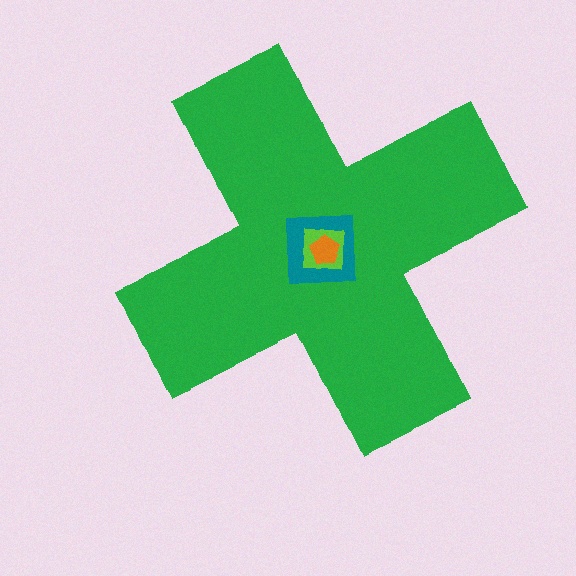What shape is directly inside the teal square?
The lime square.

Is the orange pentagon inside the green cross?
Yes.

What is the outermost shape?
The green cross.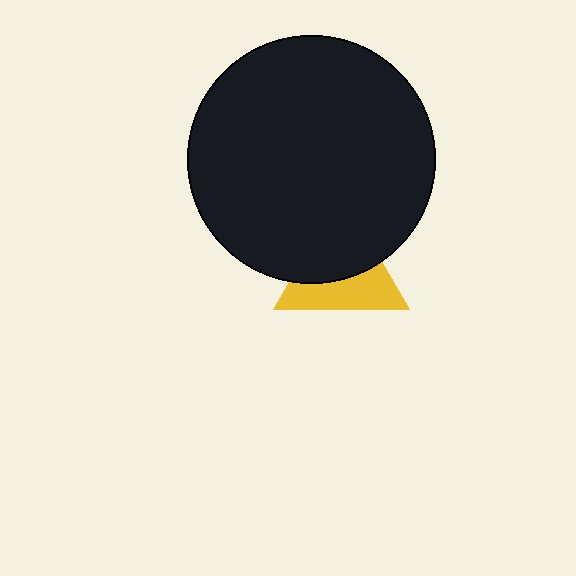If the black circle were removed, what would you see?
You would see the complete yellow triangle.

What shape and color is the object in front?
The object in front is a black circle.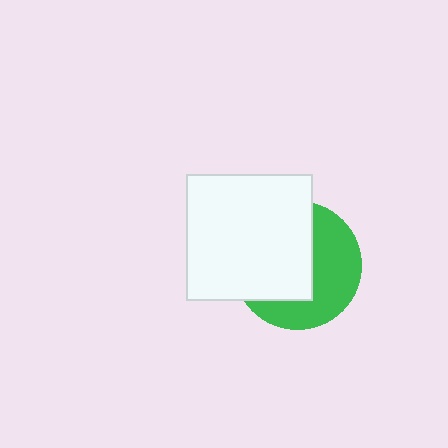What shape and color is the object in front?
The object in front is a white square.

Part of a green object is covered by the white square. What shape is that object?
It is a circle.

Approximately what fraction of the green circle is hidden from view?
Roughly 54% of the green circle is hidden behind the white square.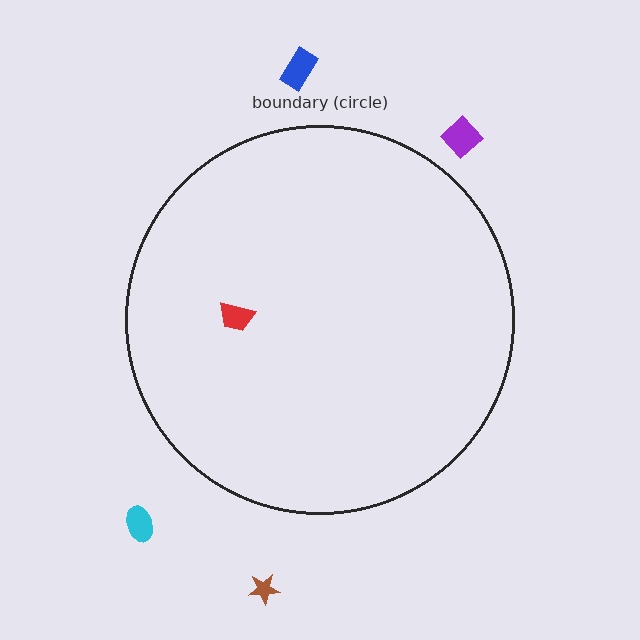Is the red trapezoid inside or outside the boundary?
Inside.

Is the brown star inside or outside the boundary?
Outside.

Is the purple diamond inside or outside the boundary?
Outside.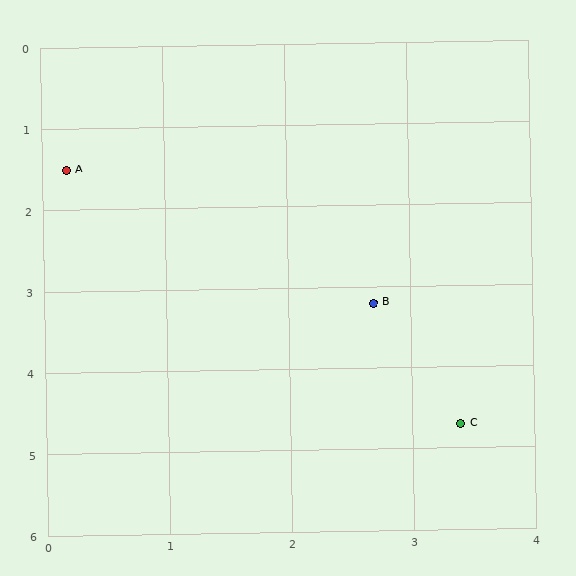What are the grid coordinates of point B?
Point B is at approximately (2.7, 3.2).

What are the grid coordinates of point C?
Point C is at approximately (3.4, 4.7).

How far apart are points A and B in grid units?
Points A and B are about 3.0 grid units apart.